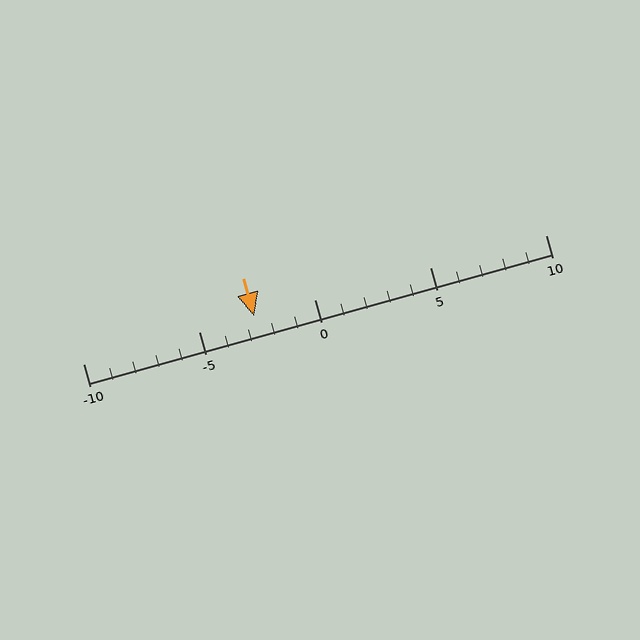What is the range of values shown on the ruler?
The ruler shows values from -10 to 10.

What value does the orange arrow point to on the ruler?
The orange arrow points to approximately -3.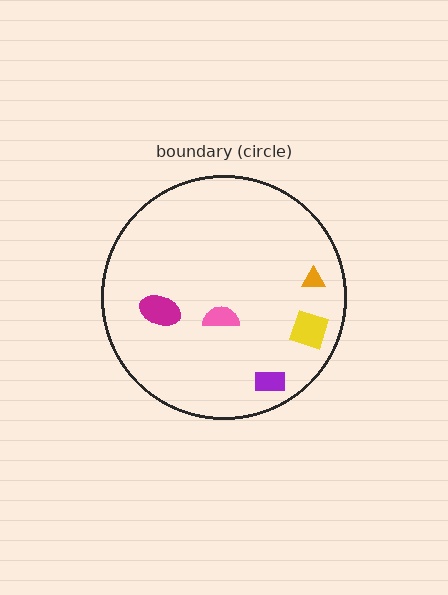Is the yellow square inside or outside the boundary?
Inside.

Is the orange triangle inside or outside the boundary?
Inside.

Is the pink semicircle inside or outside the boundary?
Inside.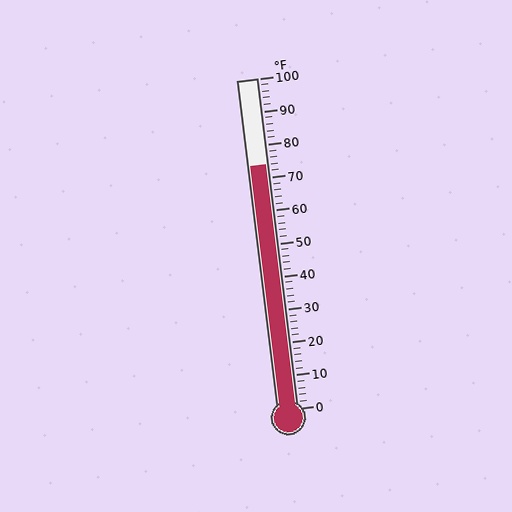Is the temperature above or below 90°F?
The temperature is below 90°F.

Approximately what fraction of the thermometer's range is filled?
The thermometer is filled to approximately 75% of its range.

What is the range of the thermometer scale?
The thermometer scale ranges from 0°F to 100°F.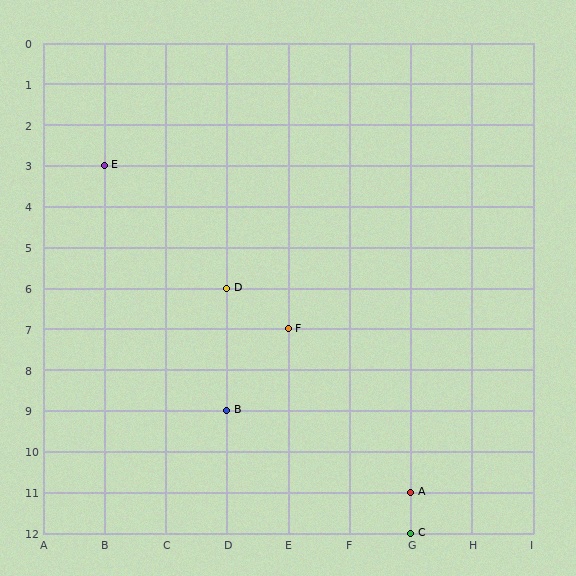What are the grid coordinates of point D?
Point D is at grid coordinates (D, 6).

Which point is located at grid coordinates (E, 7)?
Point F is at (E, 7).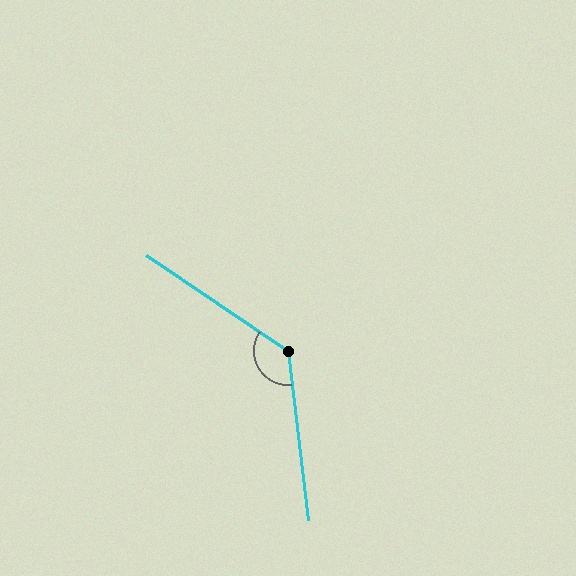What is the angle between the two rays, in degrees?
Approximately 131 degrees.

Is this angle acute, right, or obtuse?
It is obtuse.